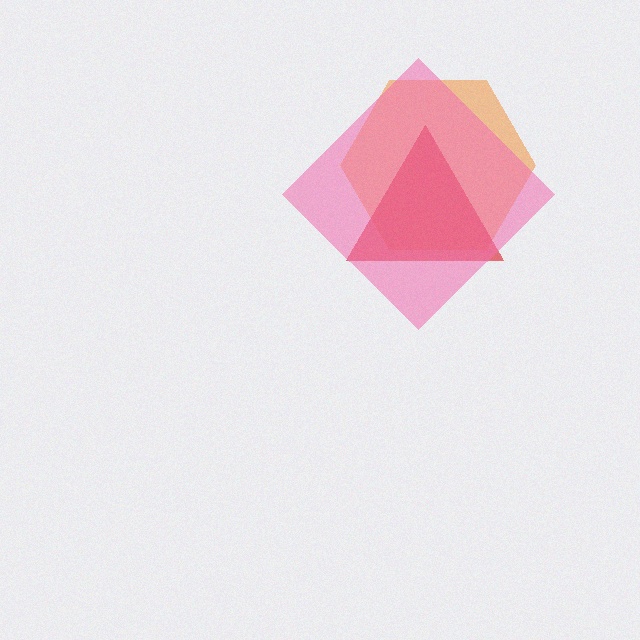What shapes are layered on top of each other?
The layered shapes are: an orange hexagon, a red triangle, a pink diamond.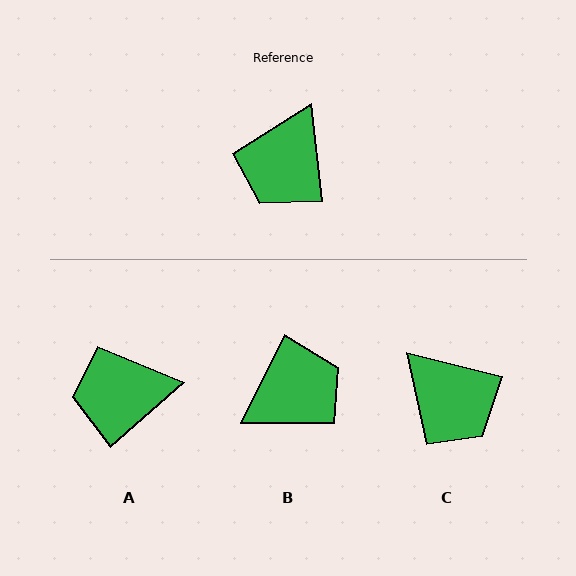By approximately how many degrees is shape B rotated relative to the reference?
Approximately 147 degrees counter-clockwise.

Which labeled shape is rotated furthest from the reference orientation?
B, about 147 degrees away.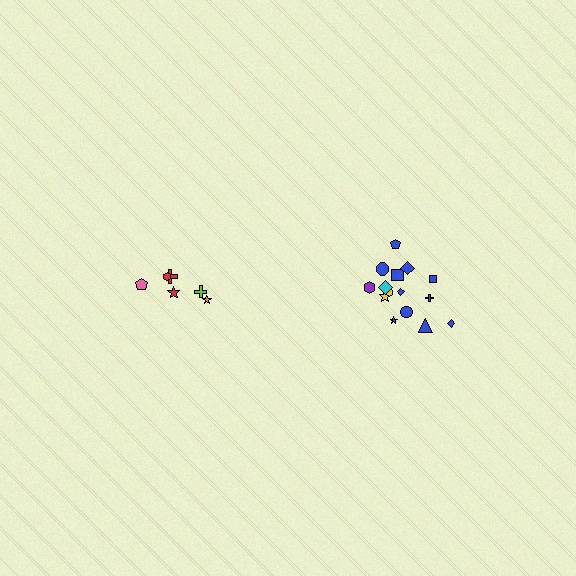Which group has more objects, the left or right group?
The right group.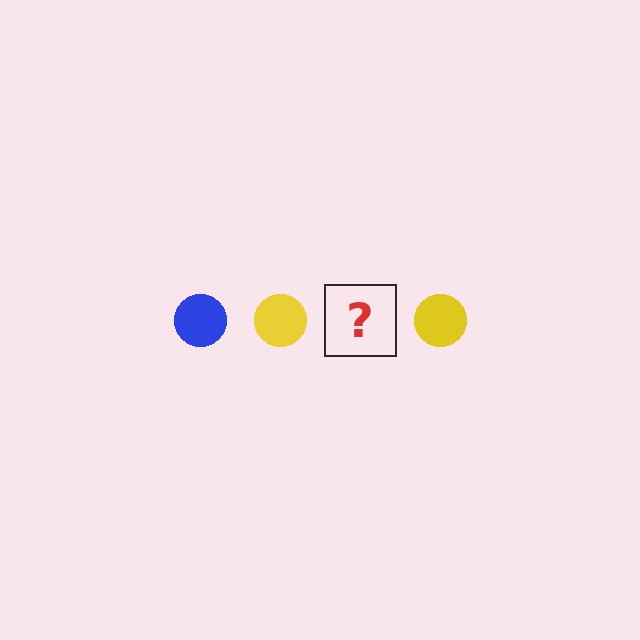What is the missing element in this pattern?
The missing element is a blue circle.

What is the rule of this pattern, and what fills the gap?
The rule is that the pattern cycles through blue, yellow circles. The gap should be filled with a blue circle.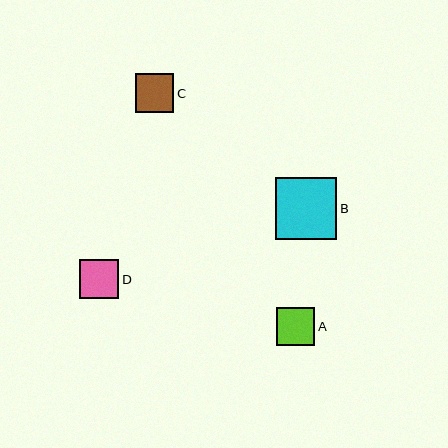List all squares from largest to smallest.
From largest to smallest: B, D, C, A.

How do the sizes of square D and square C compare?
Square D and square C are approximately the same size.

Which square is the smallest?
Square A is the smallest with a size of approximately 38 pixels.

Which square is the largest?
Square B is the largest with a size of approximately 62 pixels.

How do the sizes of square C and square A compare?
Square C and square A are approximately the same size.